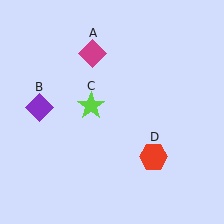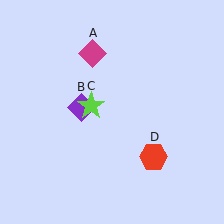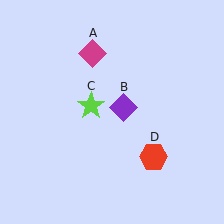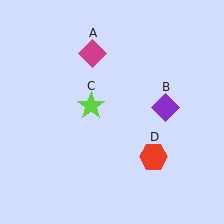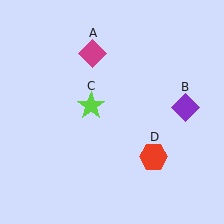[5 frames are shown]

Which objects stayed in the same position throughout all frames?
Magenta diamond (object A) and lime star (object C) and red hexagon (object D) remained stationary.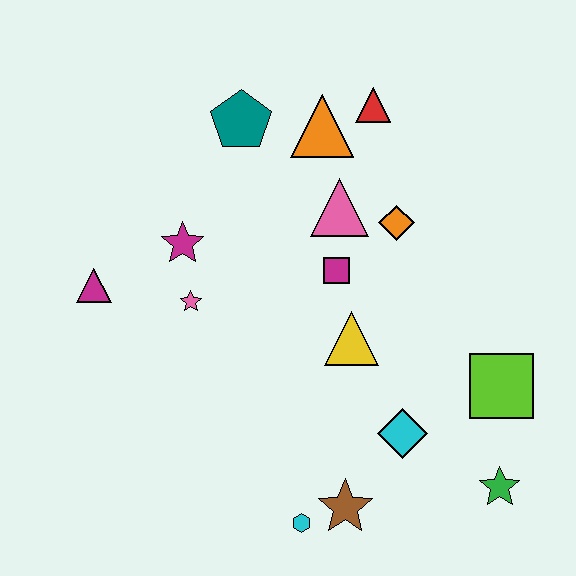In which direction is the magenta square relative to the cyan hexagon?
The magenta square is above the cyan hexagon.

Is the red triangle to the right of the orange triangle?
Yes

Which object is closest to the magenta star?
The pink star is closest to the magenta star.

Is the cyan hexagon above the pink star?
No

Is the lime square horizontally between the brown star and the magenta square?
No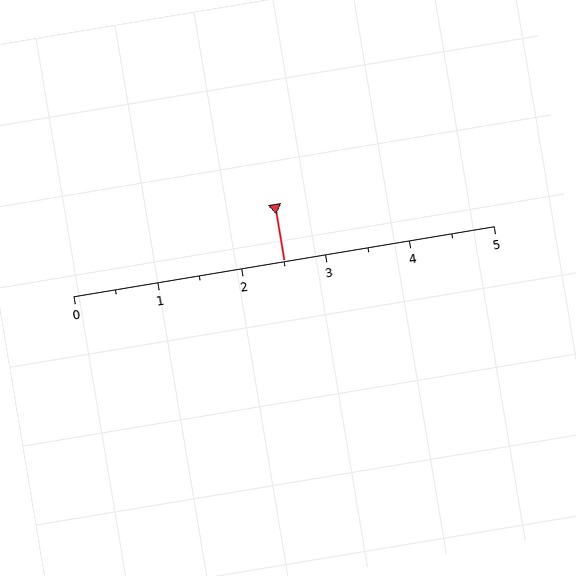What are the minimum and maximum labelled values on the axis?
The axis runs from 0 to 5.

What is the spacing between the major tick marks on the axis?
The major ticks are spaced 1 apart.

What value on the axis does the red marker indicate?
The marker indicates approximately 2.5.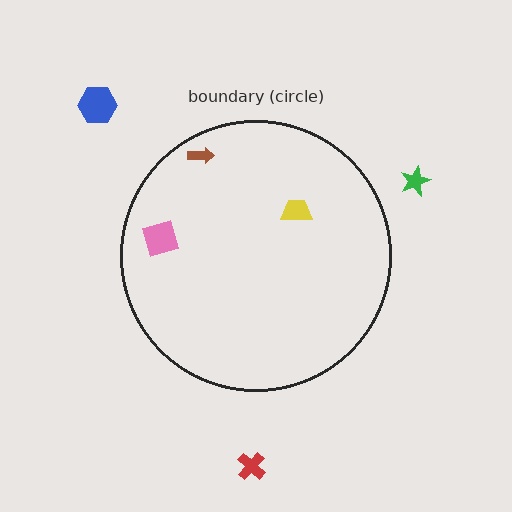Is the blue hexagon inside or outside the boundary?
Outside.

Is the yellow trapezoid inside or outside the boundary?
Inside.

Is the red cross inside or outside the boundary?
Outside.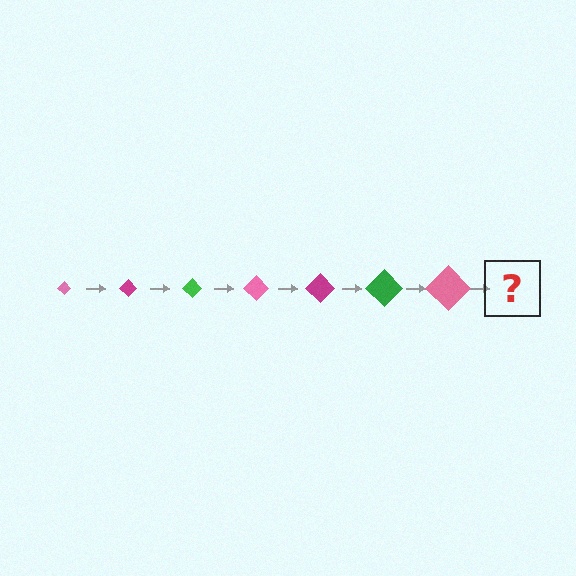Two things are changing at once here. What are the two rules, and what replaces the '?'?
The two rules are that the diamond grows larger each step and the color cycles through pink, magenta, and green. The '?' should be a magenta diamond, larger than the previous one.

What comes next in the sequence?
The next element should be a magenta diamond, larger than the previous one.